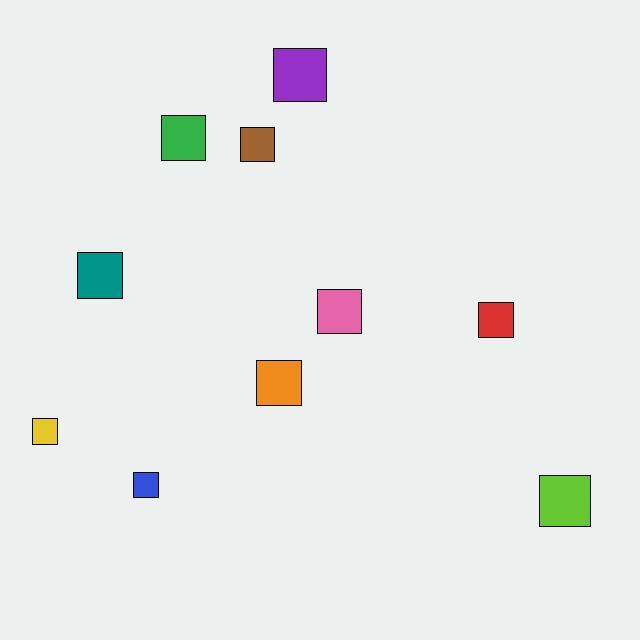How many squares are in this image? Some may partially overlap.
There are 10 squares.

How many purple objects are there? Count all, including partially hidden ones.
There is 1 purple object.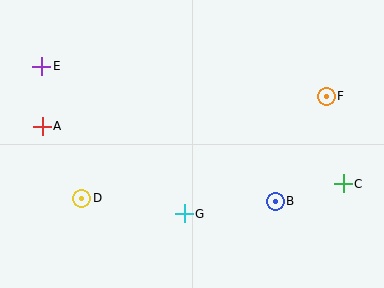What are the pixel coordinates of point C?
Point C is at (343, 184).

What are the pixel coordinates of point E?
Point E is at (41, 66).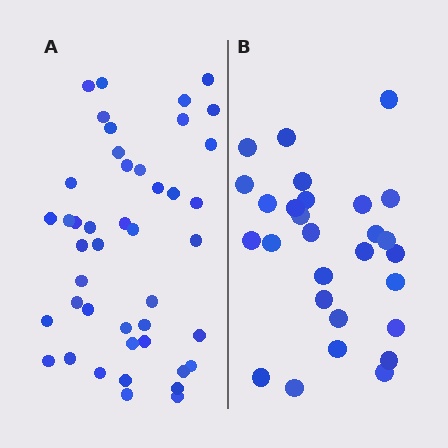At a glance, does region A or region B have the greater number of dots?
Region A (the left region) has more dots.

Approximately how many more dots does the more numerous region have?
Region A has approximately 15 more dots than region B.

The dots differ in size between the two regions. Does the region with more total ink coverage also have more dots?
No. Region B has more total ink coverage because its dots are larger, but region A actually contains more individual dots. Total area can be misleading — the number of items is what matters here.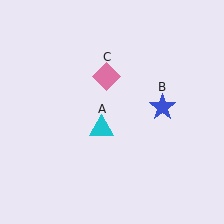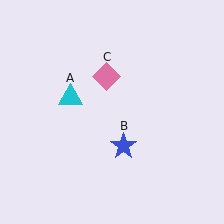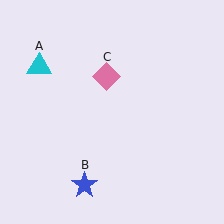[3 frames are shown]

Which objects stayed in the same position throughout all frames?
Pink diamond (object C) remained stationary.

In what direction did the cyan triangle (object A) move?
The cyan triangle (object A) moved up and to the left.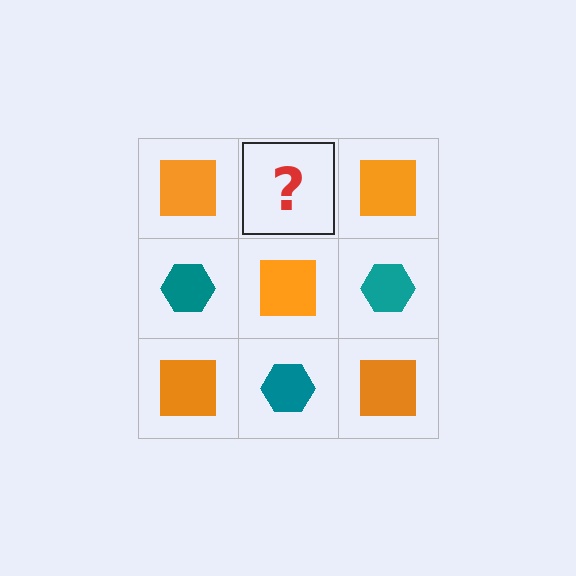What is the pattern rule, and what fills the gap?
The rule is that it alternates orange square and teal hexagon in a checkerboard pattern. The gap should be filled with a teal hexagon.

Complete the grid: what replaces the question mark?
The question mark should be replaced with a teal hexagon.